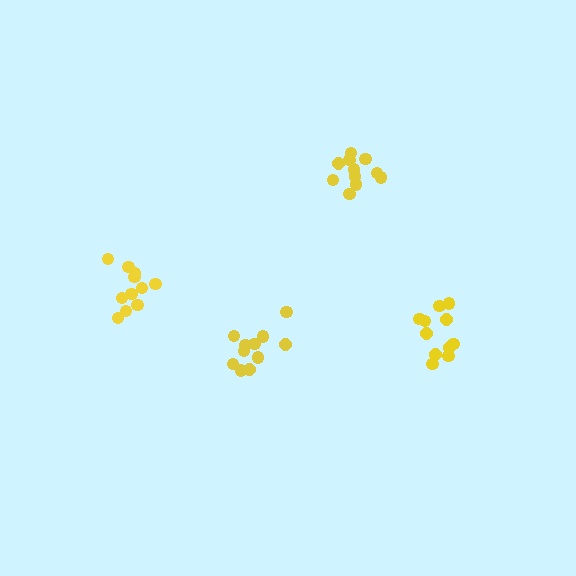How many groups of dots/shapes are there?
There are 4 groups.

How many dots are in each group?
Group 1: 11 dots, Group 2: 11 dots, Group 3: 11 dots, Group 4: 11 dots (44 total).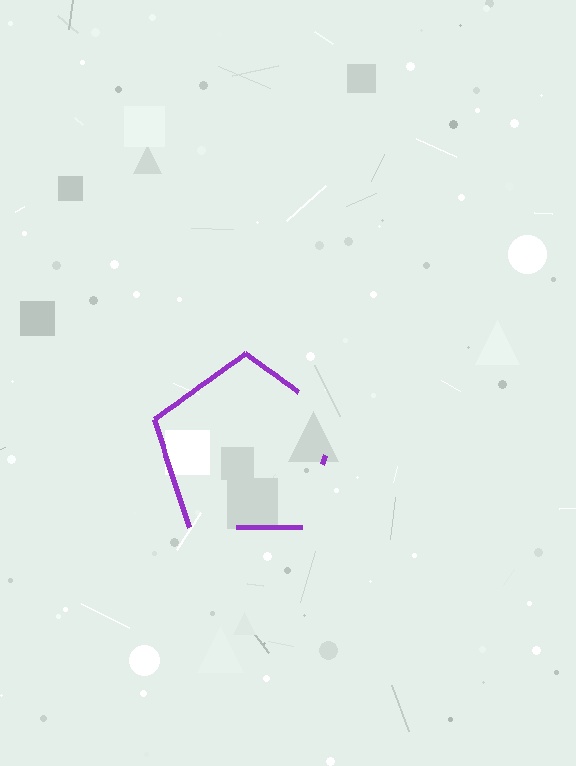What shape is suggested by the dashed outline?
The dashed outline suggests a pentagon.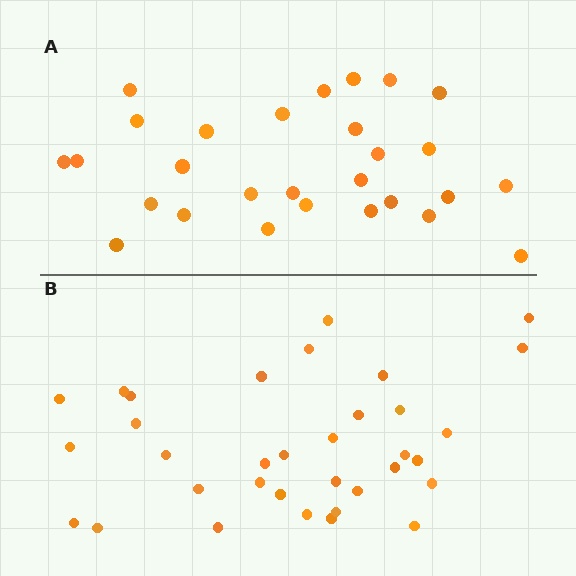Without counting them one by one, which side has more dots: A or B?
Region B (the bottom region) has more dots.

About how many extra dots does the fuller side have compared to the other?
Region B has about 6 more dots than region A.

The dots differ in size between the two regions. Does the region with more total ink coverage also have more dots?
No. Region A has more total ink coverage because its dots are larger, but region B actually contains more individual dots. Total area can be misleading — the number of items is what matters here.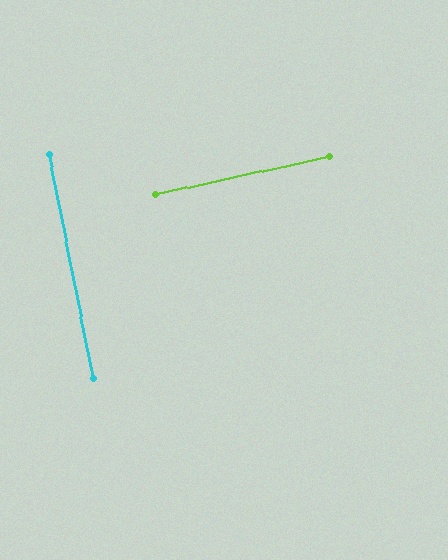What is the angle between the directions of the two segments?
Approximately 89 degrees.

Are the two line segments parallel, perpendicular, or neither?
Perpendicular — they meet at approximately 89°.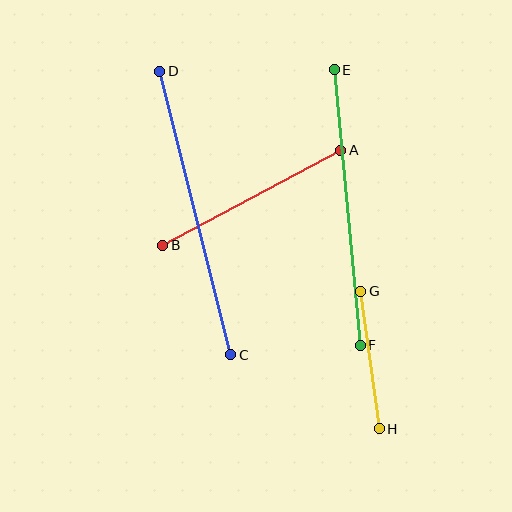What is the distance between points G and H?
The distance is approximately 139 pixels.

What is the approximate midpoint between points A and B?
The midpoint is at approximately (252, 198) pixels.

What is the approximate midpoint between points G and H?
The midpoint is at approximately (370, 360) pixels.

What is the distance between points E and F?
The distance is approximately 277 pixels.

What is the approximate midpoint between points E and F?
The midpoint is at approximately (347, 208) pixels.